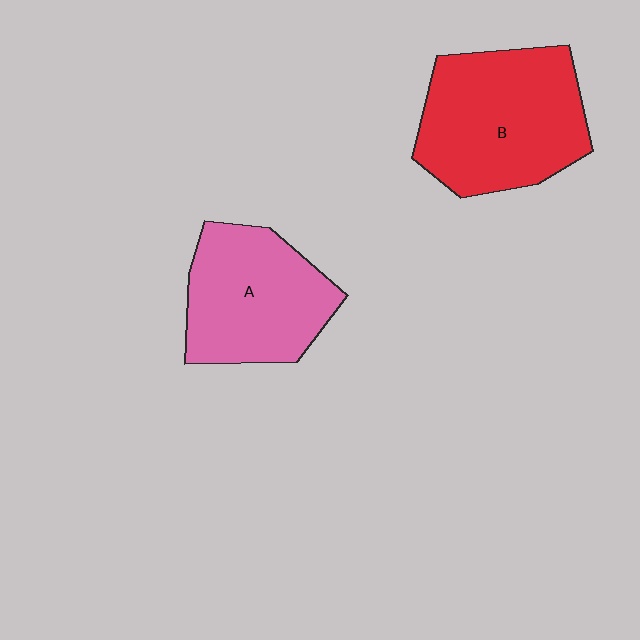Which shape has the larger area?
Shape B (red).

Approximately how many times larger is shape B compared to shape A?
Approximately 1.2 times.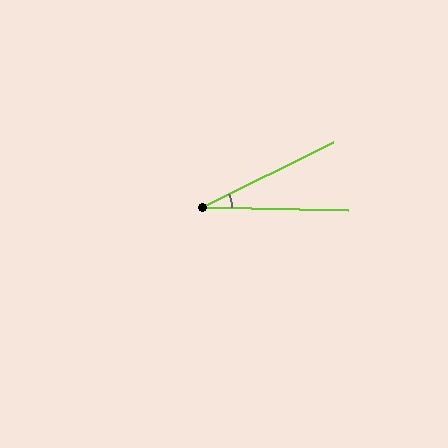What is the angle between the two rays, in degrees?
Approximately 27 degrees.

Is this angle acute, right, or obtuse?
It is acute.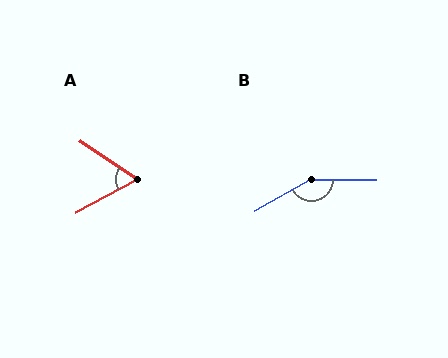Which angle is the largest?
B, at approximately 149 degrees.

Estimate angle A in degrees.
Approximately 62 degrees.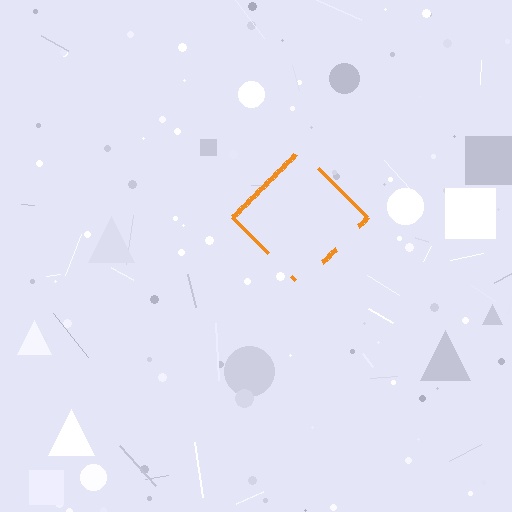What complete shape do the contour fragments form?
The contour fragments form a diamond.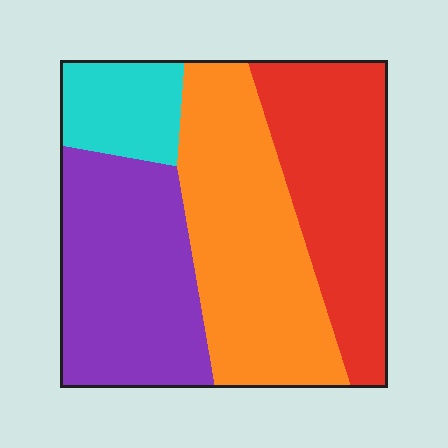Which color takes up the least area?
Cyan, at roughly 10%.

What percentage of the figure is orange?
Orange takes up about one third (1/3) of the figure.